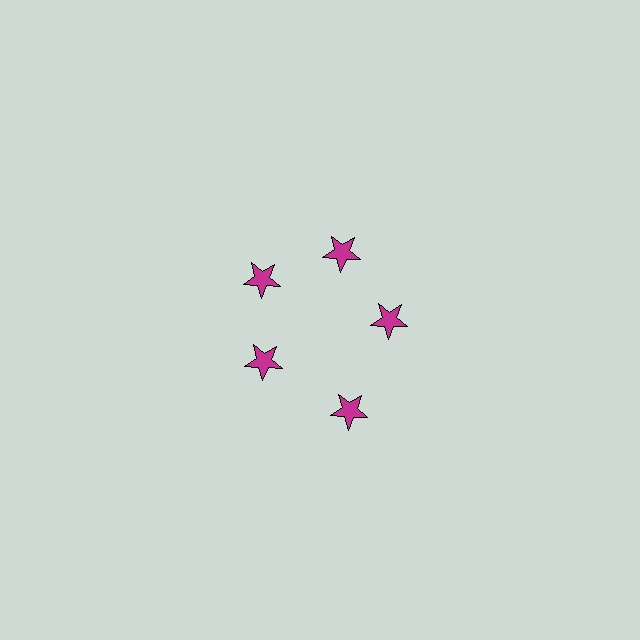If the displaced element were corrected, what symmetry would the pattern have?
It would have 5-fold rotational symmetry — the pattern would map onto itself every 72 degrees.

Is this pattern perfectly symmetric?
No. The 5 magenta stars are arranged in a ring, but one element near the 5 o'clock position is pushed outward from the center, breaking the 5-fold rotational symmetry.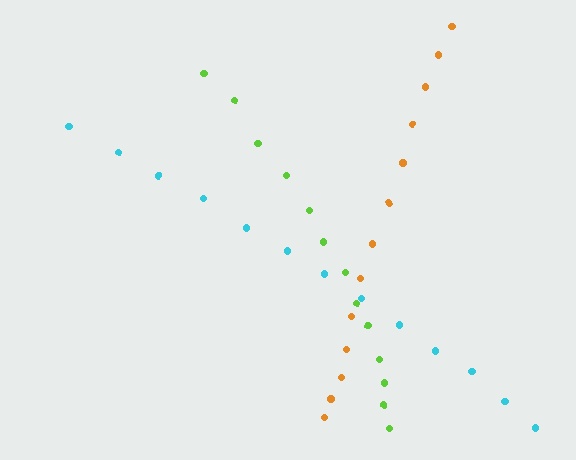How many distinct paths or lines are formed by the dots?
There are 3 distinct paths.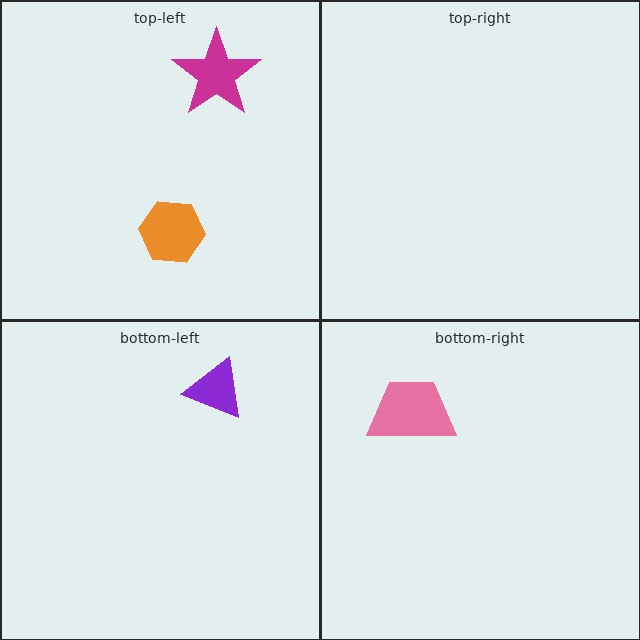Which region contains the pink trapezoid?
The bottom-right region.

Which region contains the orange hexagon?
The top-left region.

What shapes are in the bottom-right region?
The pink trapezoid.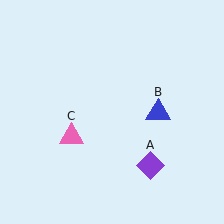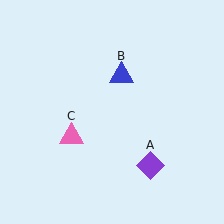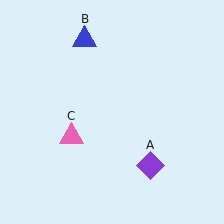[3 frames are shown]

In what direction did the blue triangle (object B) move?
The blue triangle (object B) moved up and to the left.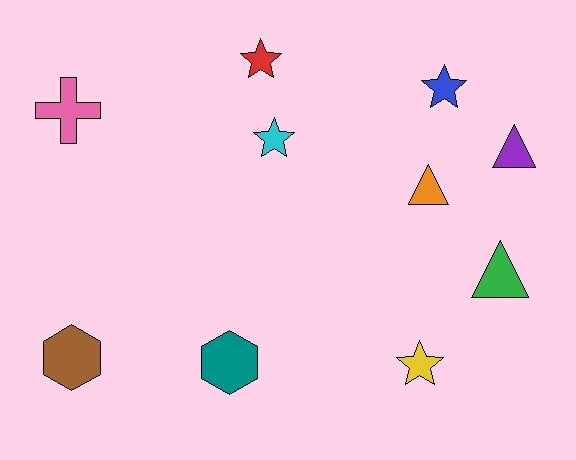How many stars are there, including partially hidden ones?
There are 4 stars.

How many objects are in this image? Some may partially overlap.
There are 10 objects.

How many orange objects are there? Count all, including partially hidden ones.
There is 1 orange object.